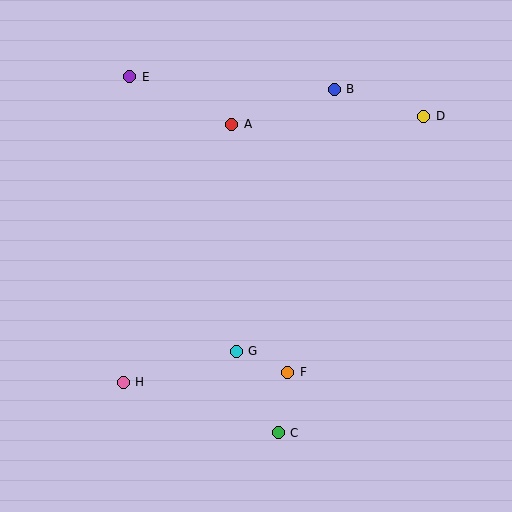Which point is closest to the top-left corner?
Point E is closest to the top-left corner.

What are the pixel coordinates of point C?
Point C is at (278, 433).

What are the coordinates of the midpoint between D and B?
The midpoint between D and B is at (379, 103).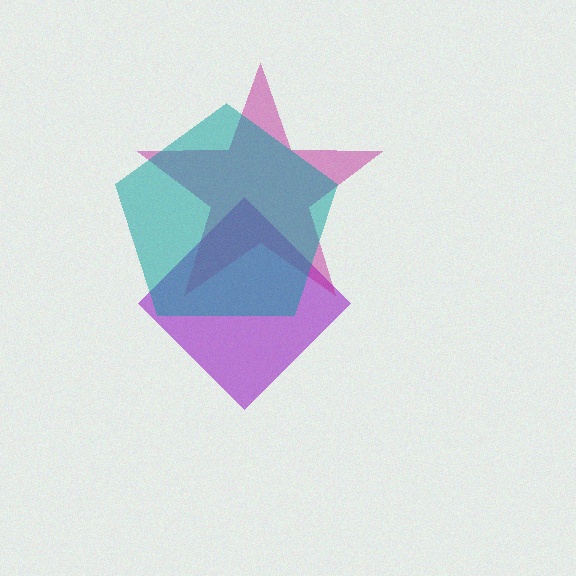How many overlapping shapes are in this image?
There are 3 overlapping shapes in the image.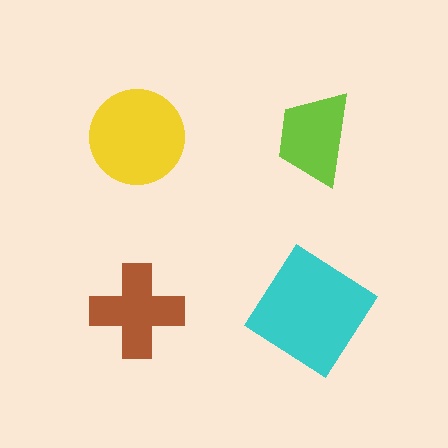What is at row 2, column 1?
A brown cross.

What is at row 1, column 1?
A yellow circle.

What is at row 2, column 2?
A cyan diamond.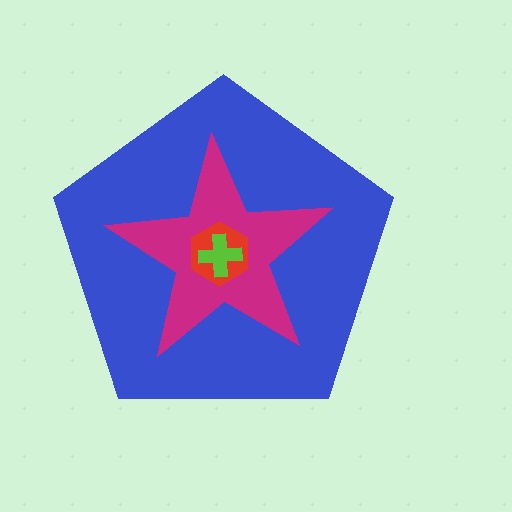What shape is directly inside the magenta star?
The red hexagon.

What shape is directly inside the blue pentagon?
The magenta star.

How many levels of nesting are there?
4.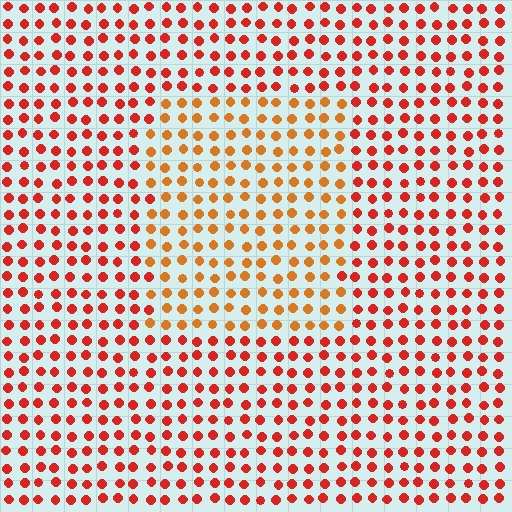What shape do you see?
I see a rectangle.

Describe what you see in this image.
The image is filled with small red elements in a uniform arrangement. A rectangle-shaped region is visible where the elements are tinted to a slightly different hue, forming a subtle color boundary.